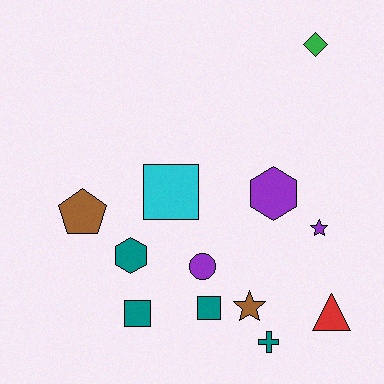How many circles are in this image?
There is 1 circle.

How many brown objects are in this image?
There are 2 brown objects.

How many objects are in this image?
There are 12 objects.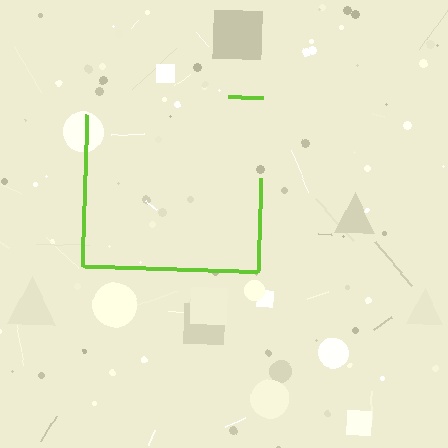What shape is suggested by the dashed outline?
The dashed outline suggests a square.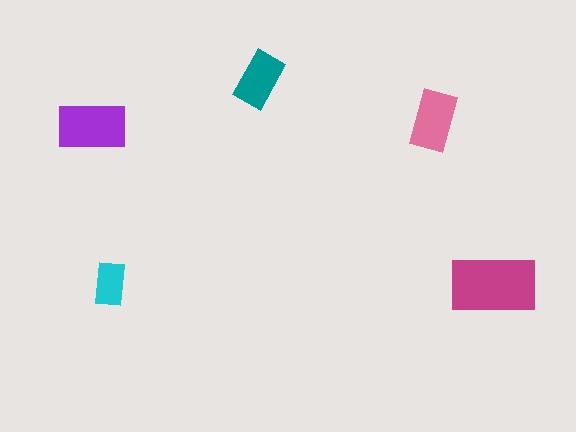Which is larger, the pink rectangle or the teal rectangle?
The pink one.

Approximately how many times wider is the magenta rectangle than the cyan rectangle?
About 2 times wider.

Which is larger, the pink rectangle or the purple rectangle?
The purple one.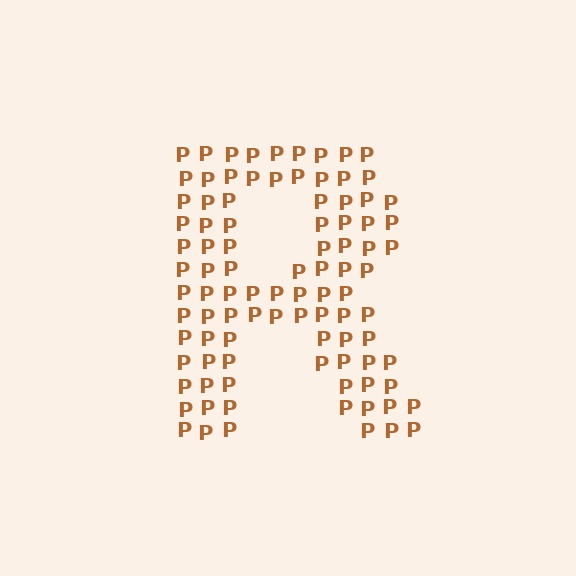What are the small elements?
The small elements are letter P's.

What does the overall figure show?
The overall figure shows the letter R.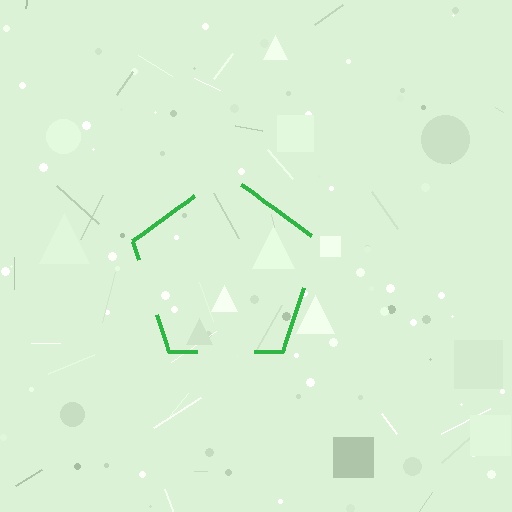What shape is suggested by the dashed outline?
The dashed outline suggests a pentagon.